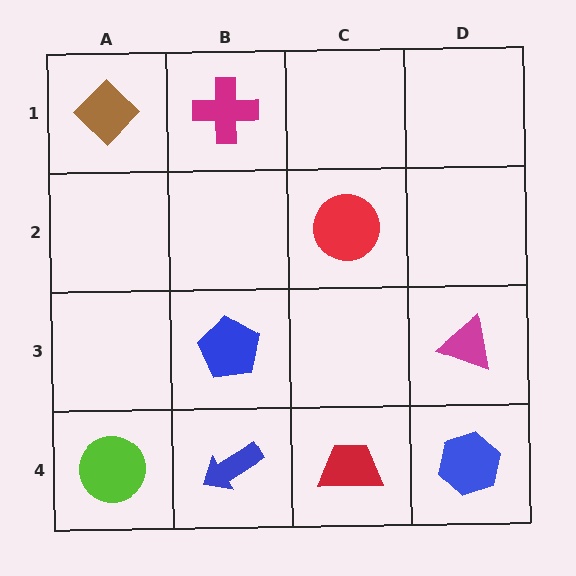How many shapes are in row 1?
2 shapes.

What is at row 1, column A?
A brown diamond.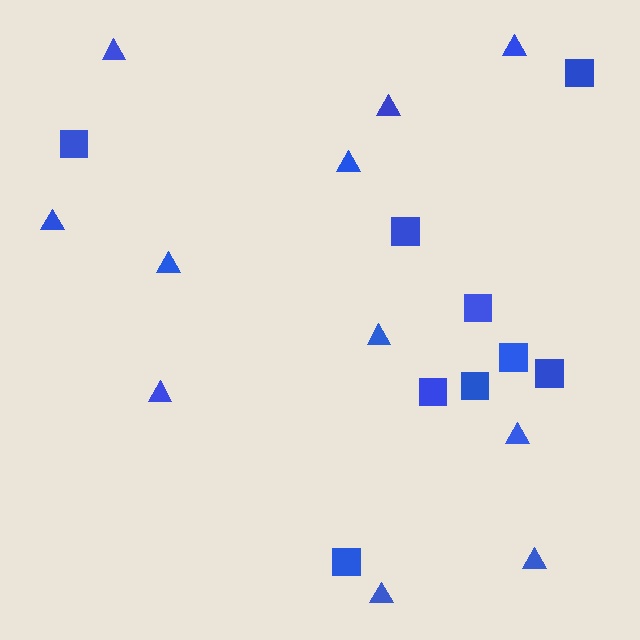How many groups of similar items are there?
There are 2 groups: one group of triangles (11) and one group of squares (9).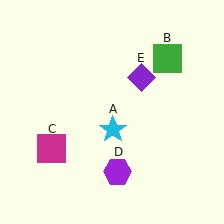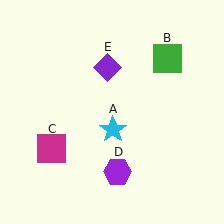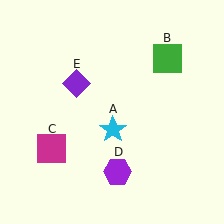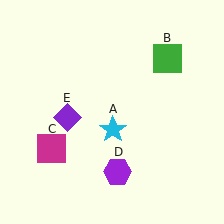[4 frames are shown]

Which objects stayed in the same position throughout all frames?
Cyan star (object A) and green square (object B) and magenta square (object C) and purple hexagon (object D) remained stationary.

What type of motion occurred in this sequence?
The purple diamond (object E) rotated counterclockwise around the center of the scene.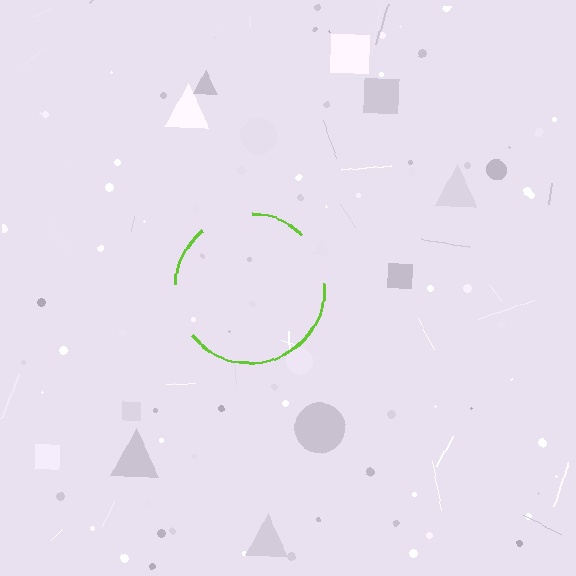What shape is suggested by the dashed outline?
The dashed outline suggests a circle.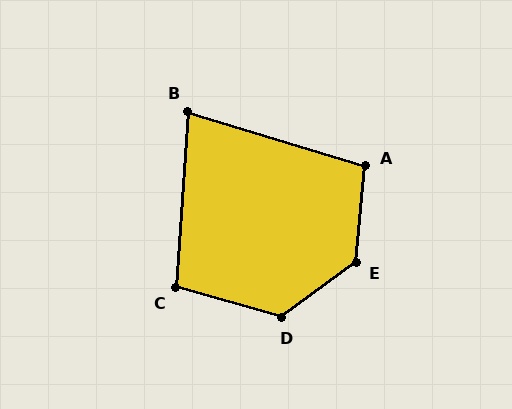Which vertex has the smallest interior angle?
B, at approximately 77 degrees.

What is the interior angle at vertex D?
Approximately 128 degrees (obtuse).